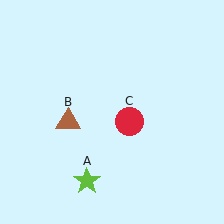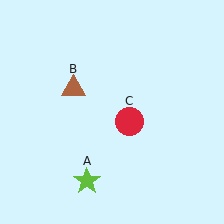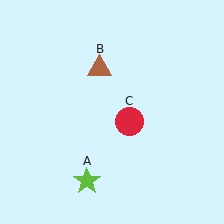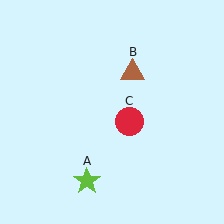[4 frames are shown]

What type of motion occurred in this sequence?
The brown triangle (object B) rotated clockwise around the center of the scene.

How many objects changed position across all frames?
1 object changed position: brown triangle (object B).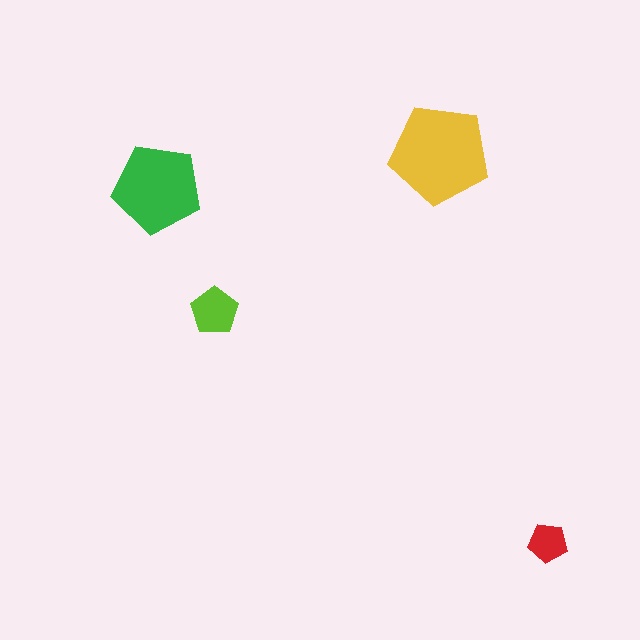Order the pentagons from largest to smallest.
the yellow one, the green one, the lime one, the red one.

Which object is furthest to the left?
The green pentagon is leftmost.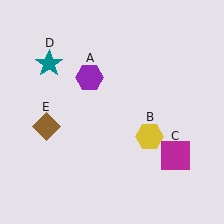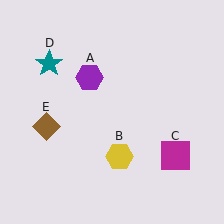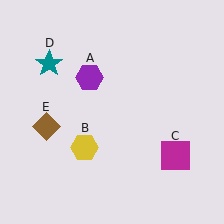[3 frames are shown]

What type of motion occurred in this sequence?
The yellow hexagon (object B) rotated clockwise around the center of the scene.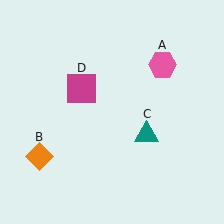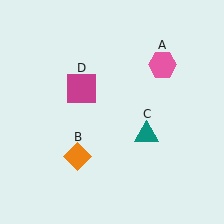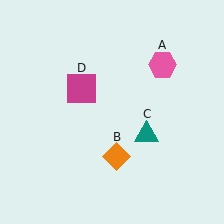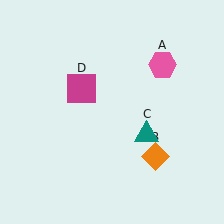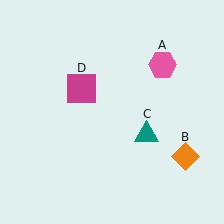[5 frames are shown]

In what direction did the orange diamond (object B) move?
The orange diamond (object B) moved right.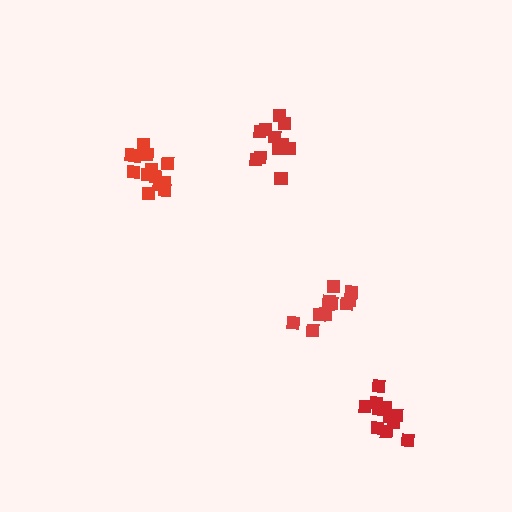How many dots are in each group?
Group 1: 11 dots, Group 2: 11 dots, Group 3: 11 dots, Group 4: 15 dots (48 total).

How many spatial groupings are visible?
There are 4 spatial groupings.